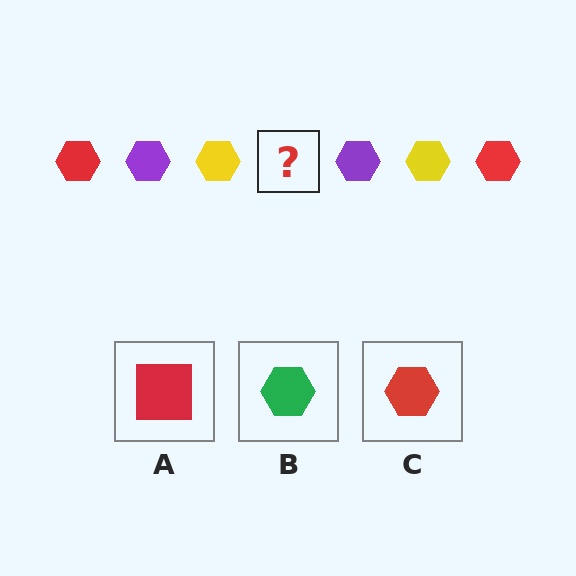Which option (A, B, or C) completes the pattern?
C.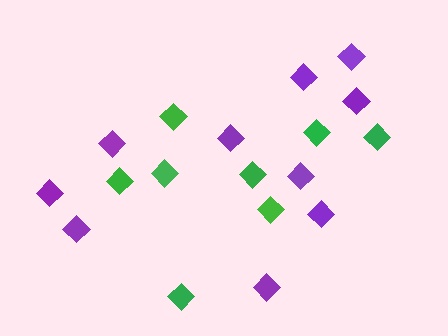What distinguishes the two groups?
There are 2 groups: one group of purple diamonds (10) and one group of green diamonds (8).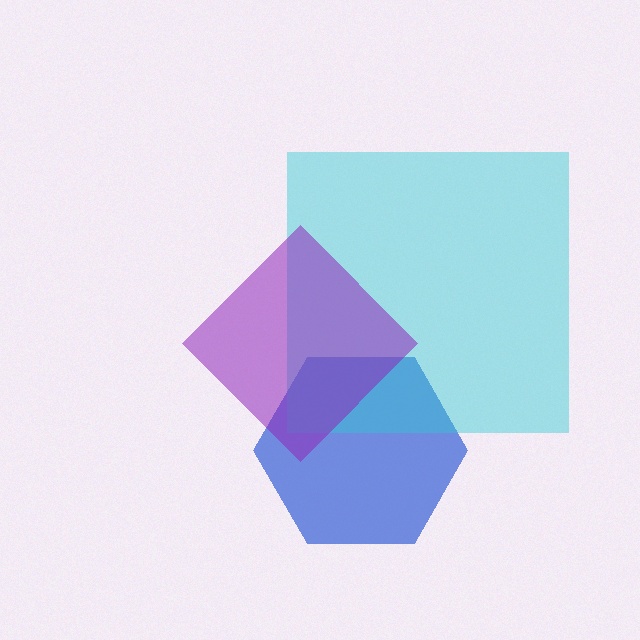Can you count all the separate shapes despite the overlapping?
Yes, there are 3 separate shapes.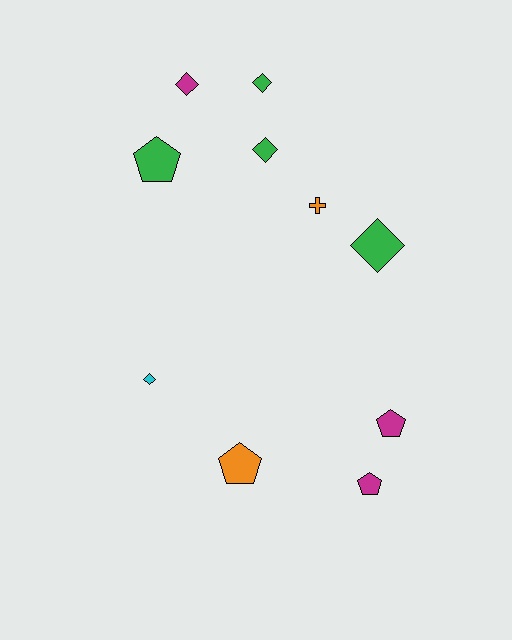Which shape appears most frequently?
Diamond, with 5 objects.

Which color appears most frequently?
Green, with 4 objects.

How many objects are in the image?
There are 10 objects.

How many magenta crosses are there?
There are no magenta crosses.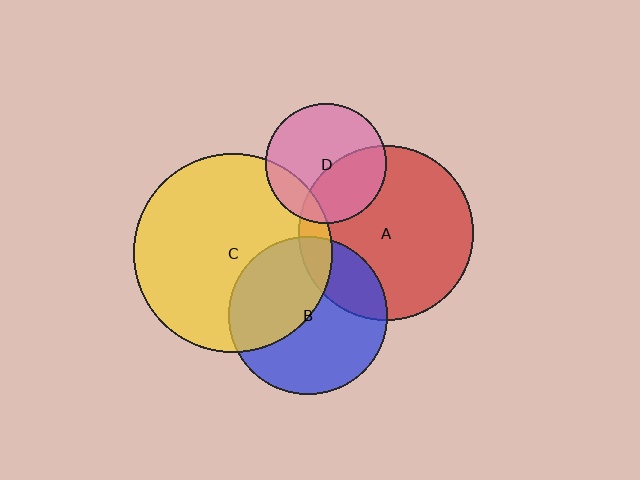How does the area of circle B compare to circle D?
Approximately 1.7 times.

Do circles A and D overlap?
Yes.